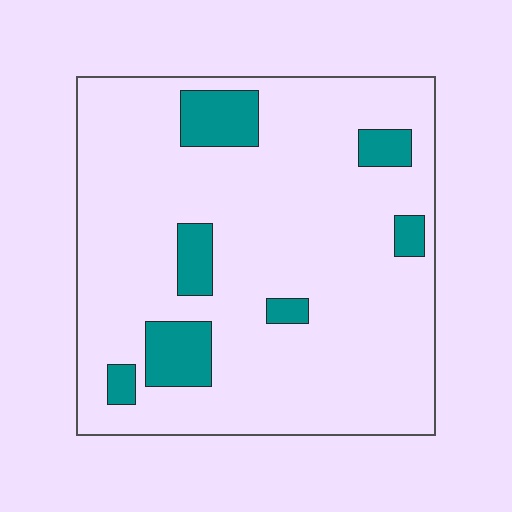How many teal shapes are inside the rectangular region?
7.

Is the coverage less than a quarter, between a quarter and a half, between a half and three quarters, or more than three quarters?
Less than a quarter.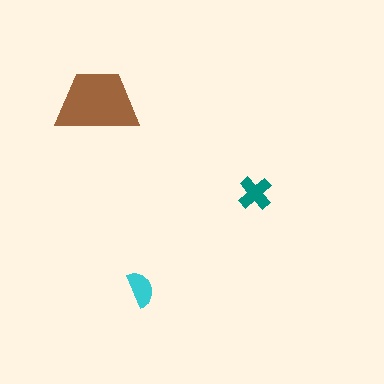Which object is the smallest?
The cyan semicircle.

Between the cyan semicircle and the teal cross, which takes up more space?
The teal cross.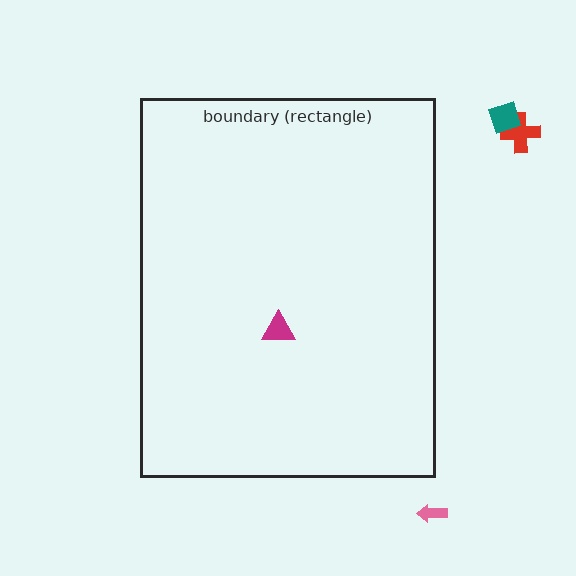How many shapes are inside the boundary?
1 inside, 3 outside.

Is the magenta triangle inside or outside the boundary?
Inside.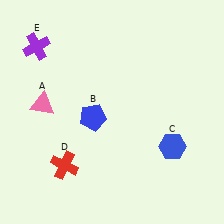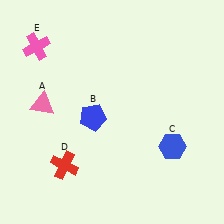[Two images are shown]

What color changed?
The cross (E) changed from purple in Image 1 to pink in Image 2.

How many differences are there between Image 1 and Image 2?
There is 1 difference between the two images.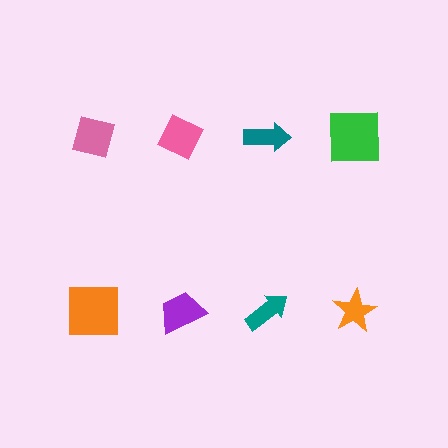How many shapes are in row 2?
4 shapes.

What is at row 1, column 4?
A green square.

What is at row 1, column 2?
A pink diamond.